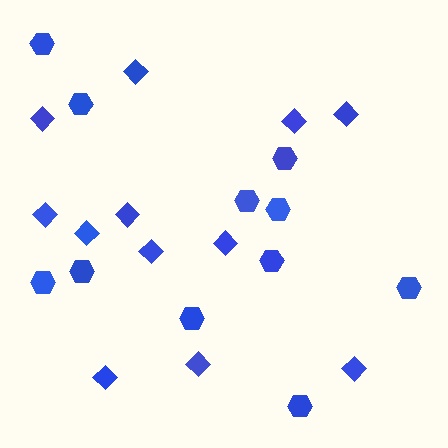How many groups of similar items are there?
There are 2 groups: one group of hexagons (11) and one group of diamonds (12).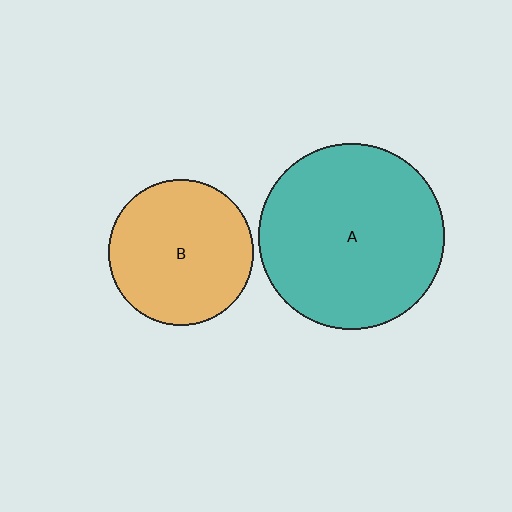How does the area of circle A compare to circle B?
Approximately 1.6 times.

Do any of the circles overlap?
No, none of the circles overlap.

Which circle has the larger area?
Circle A (teal).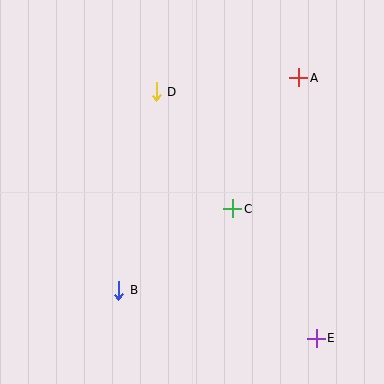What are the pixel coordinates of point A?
Point A is at (299, 78).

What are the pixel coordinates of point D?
Point D is at (156, 92).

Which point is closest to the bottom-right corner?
Point E is closest to the bottom-right corner.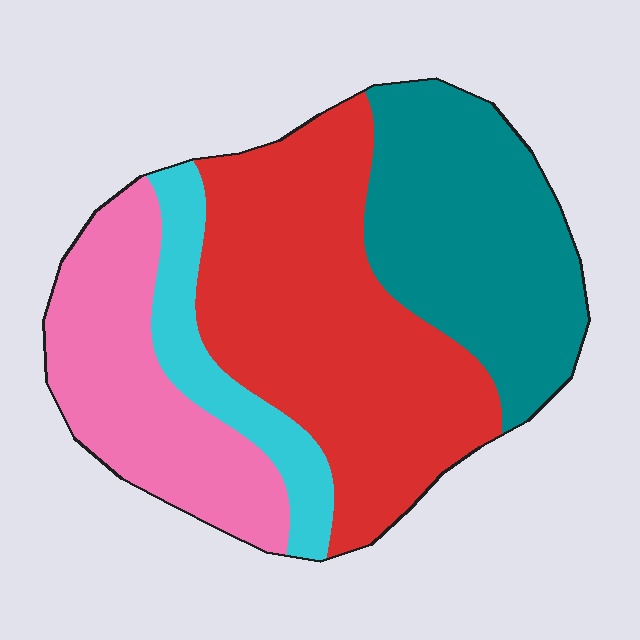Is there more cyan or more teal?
Teal.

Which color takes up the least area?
Cyan, at roughly 10%.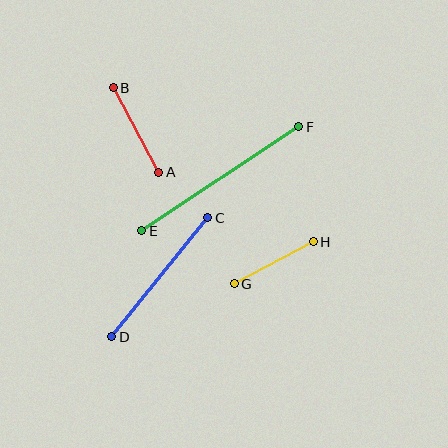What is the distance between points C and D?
The distance is approximately 153 pixels.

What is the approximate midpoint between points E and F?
The midpoint is at approximately (220, 179) pixels.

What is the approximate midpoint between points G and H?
The midpoint is at approximately (274, 263) pixels.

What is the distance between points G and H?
The distance is approximately 90 pixels.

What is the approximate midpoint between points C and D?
The midpoint is at approximately (160, 277) pixels.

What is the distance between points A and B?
The distance is approximately 96 pixels.